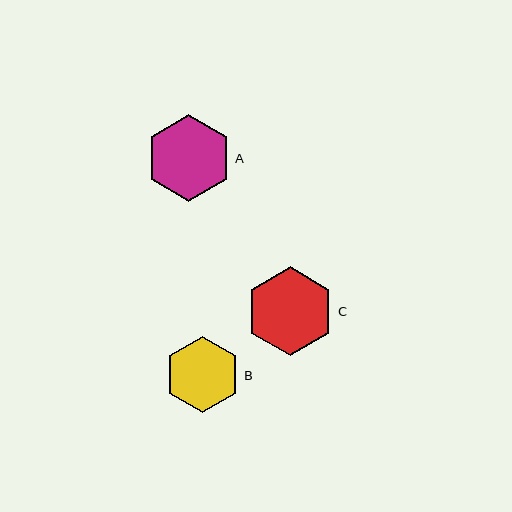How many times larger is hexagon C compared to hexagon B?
Hexagon C is approximately 1.2 times the size of hexagon B.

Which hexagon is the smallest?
Hexagon B is the smallest with a size of approximately 76 pixels.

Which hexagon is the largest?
Hexagon C is the largest with a size of approximately 89 pixels.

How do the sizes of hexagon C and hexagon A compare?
Hexagon C and hexagon A are approximately the same size.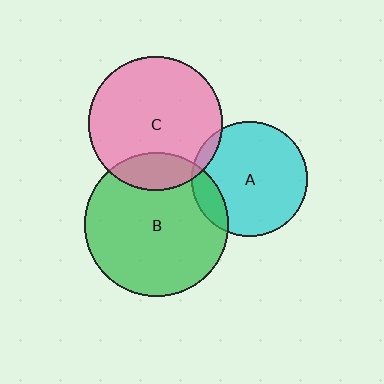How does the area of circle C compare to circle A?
Approximately 1.3 times.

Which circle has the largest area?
Circle B (green).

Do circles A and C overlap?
Yes.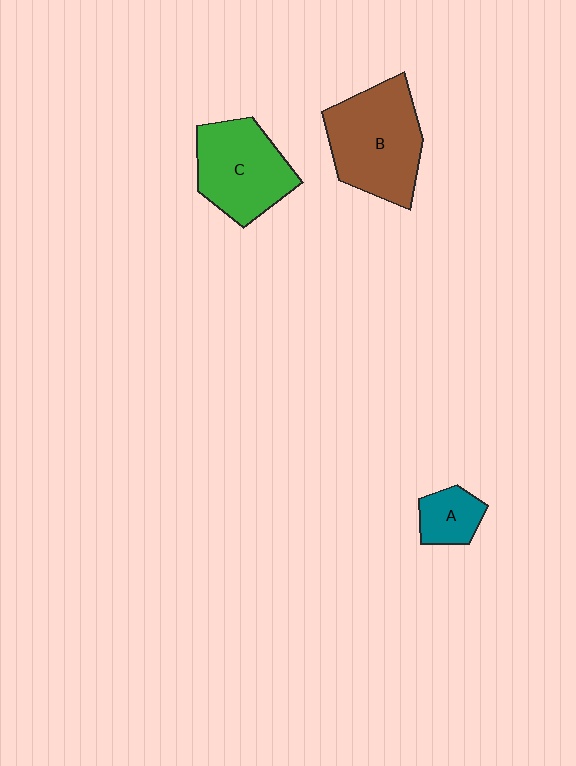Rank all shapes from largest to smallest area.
From largest to smallest: B (brown), C (green), A (teal).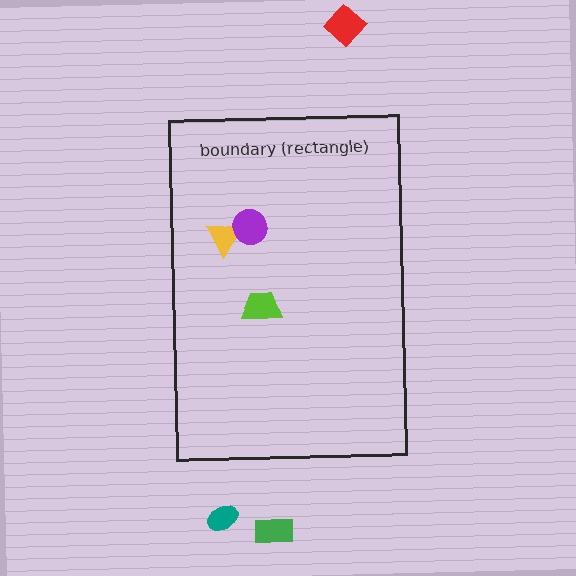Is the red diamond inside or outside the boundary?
Outside.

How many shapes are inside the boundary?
3 inside, 3 outside.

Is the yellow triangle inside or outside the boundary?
Inside.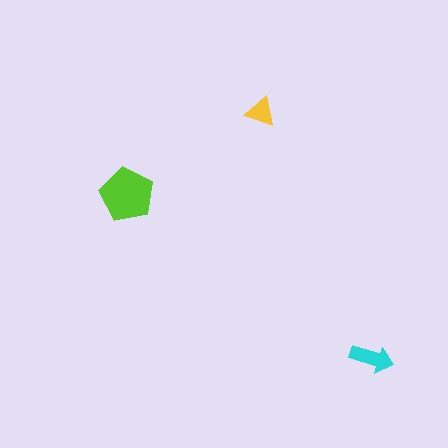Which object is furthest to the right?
The cyan arrow is rightmost.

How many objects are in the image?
There are 3 objects in the image.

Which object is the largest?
The lime pentagon.